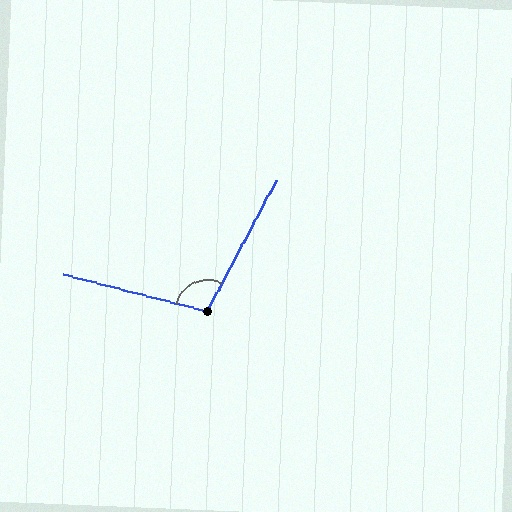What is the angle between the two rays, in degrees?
Approximately 104 degrees.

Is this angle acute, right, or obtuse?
It is obtuse.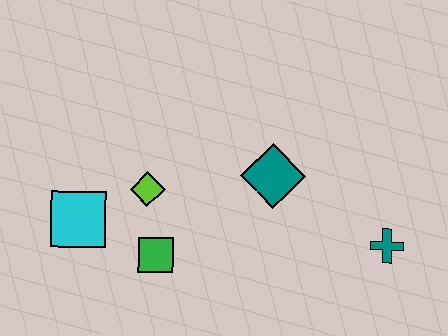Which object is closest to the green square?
The lime diamond is closest to the green square.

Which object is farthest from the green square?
The teal cross is farthest from the green square.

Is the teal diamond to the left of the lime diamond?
No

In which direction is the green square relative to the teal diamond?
The green square is to the left of the teal diamond.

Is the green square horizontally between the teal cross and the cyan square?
Yes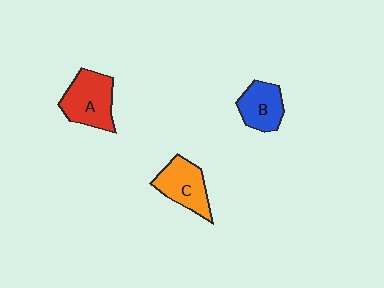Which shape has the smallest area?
Shape B (blue).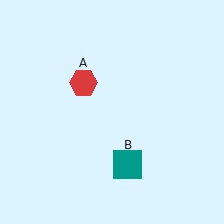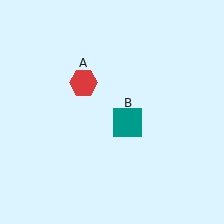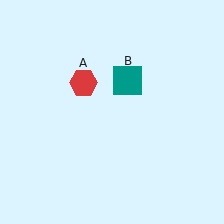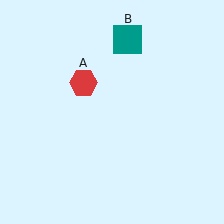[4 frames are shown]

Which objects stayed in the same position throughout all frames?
Red hexagon (object A) remained stationary.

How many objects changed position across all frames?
1 object changed position: teal square (object B).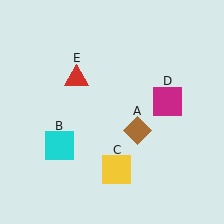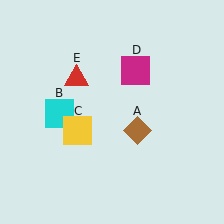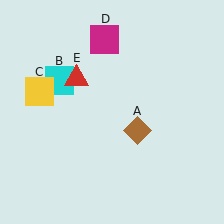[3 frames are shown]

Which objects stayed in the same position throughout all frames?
Brown diamond (object A) and red triangle (object E) remained stationary.